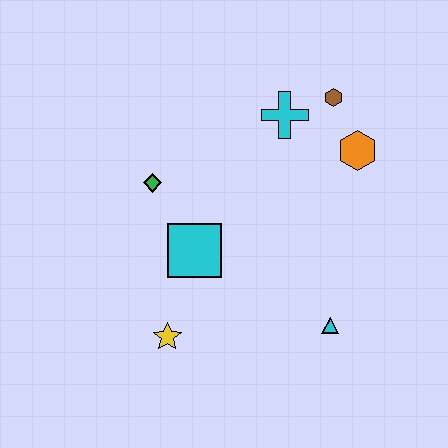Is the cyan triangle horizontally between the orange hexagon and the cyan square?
Yes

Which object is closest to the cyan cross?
The brown hexagon is closest to the cyan cross.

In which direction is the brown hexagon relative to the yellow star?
The brown hexagon is above the yellow star.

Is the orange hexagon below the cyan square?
No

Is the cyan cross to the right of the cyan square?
Yes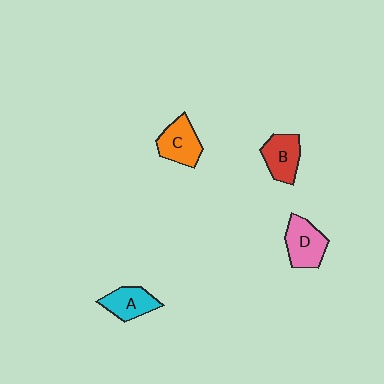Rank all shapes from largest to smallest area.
From largest to smallest: D (pink), C (orange), B (red), A (cyan).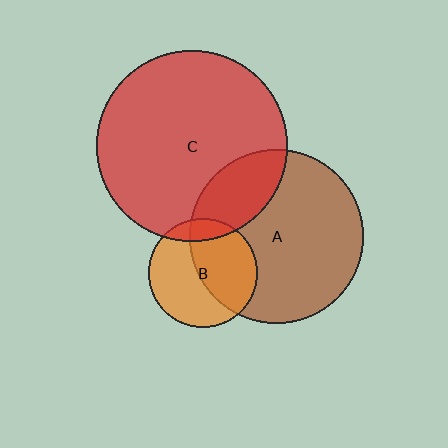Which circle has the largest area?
Circle C (red).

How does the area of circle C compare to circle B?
Approximately 3.1 times.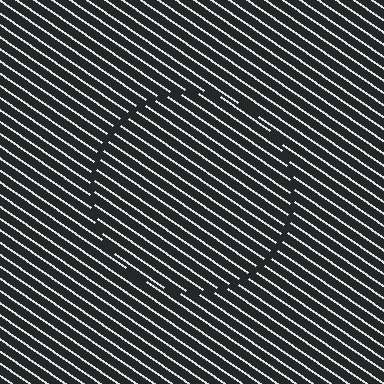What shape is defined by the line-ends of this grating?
An illusory circle. The interior of the shape contains the same grating, shifted by half a period — the contour is defined by the phase discontinuity where line-ends from the inner and outer gratings abut.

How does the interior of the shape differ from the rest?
The interior of the shape contains the same grating, shifted by half a period — the contour is defined by the phase discontinuity where line-ends from the inner and outer gratings abut.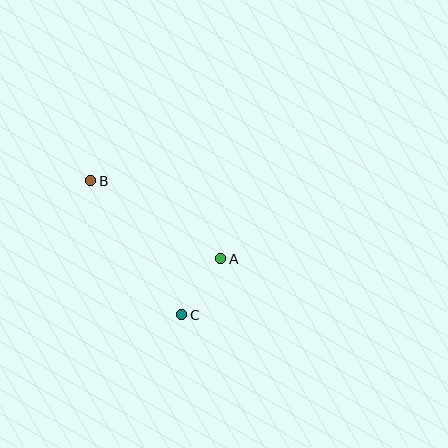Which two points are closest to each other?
Points A and C are closest to each other.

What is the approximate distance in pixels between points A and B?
The distance between A and B is approximately 151 pixels.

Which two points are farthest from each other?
Points B and C are farthest from each other.